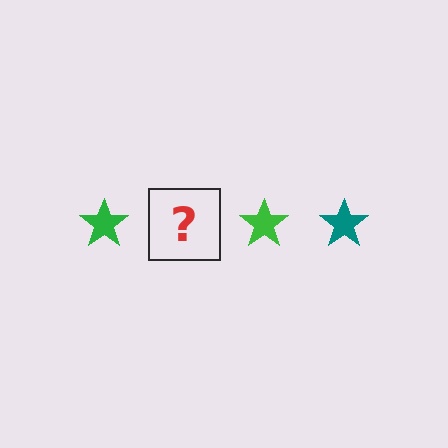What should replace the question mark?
The question mark should be replaced with a teal star.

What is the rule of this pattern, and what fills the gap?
The rule is that the pattern cycles through green, teal stars. The gap should be filled with a teal star.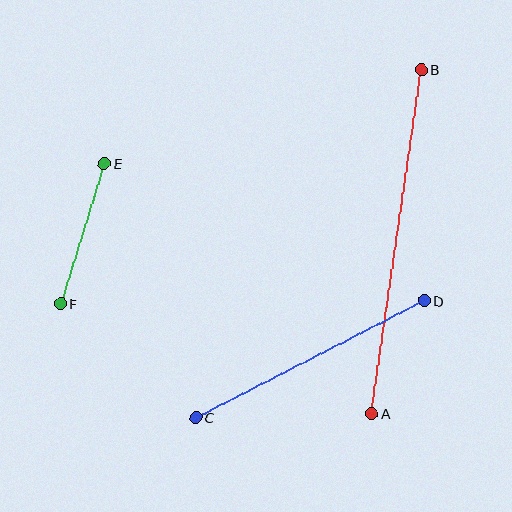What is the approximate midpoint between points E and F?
The midpoint is at approximately (82, 234) pixels.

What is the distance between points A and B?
The distance is approximately 347 pixels.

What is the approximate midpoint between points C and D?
The midpoint is at approximately (310, 359) pixels.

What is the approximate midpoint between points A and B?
The midpoint is at approximately (396, 242) pixels.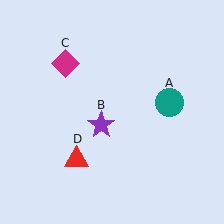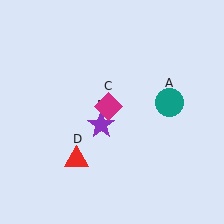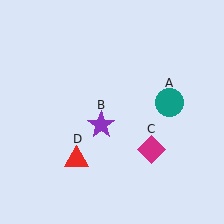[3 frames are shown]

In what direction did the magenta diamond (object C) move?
The magenta diamond (object C) moved down and to the right.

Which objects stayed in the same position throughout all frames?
Teal circle (object A) and purple star (object B) and red triangle (object D) remained stationary.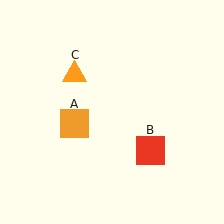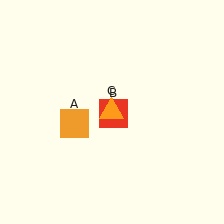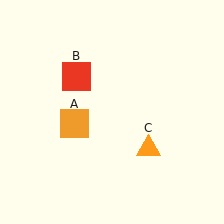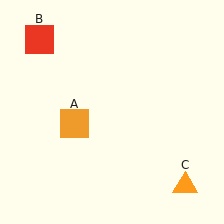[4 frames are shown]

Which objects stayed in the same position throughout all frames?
Orange square (object A) remained stationary.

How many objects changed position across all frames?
2 objects changed position: red square (object B), orange triangle (object C).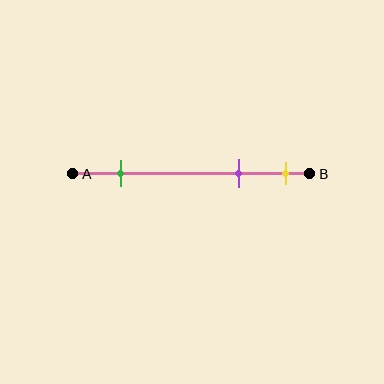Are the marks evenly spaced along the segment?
No, the marks are not evenly spaced.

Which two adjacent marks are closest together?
The purple and yellow marks are the closest adjacent pair.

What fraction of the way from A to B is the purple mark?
The purple mark is approximately 70% (0.7) of the way from A to B.